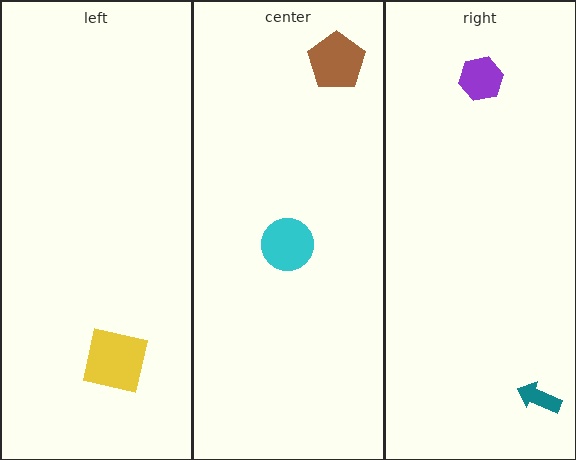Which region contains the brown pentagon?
The center region.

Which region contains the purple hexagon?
The right region.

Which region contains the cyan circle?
The center region.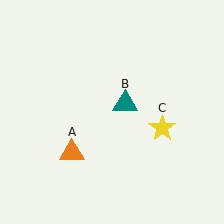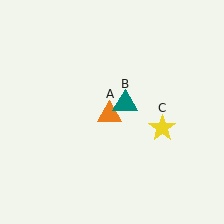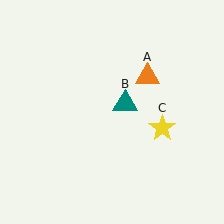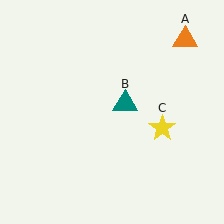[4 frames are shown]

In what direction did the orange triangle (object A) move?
The orange triangle (object A) moved up and to the right.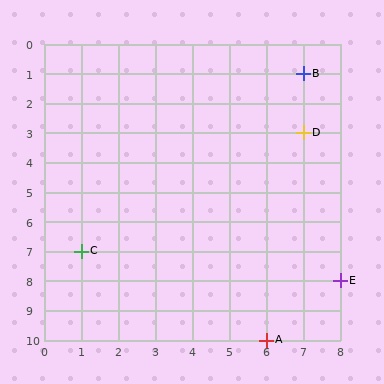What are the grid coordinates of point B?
Point B is at grid coordinates (7, 1).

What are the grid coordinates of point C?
Point C is at grid coordinates (1, 7).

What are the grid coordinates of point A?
Point A is at grid coordinates (6, 10).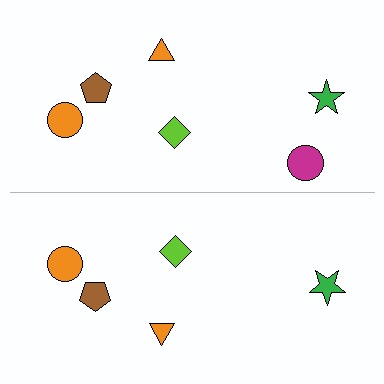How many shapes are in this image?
There are 11 shapes in this image.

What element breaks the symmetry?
A magenta circle is missing from the bottom side.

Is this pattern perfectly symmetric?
No, the pattern is not perfectly symmetric. A magenta circle is missing from the bottom side.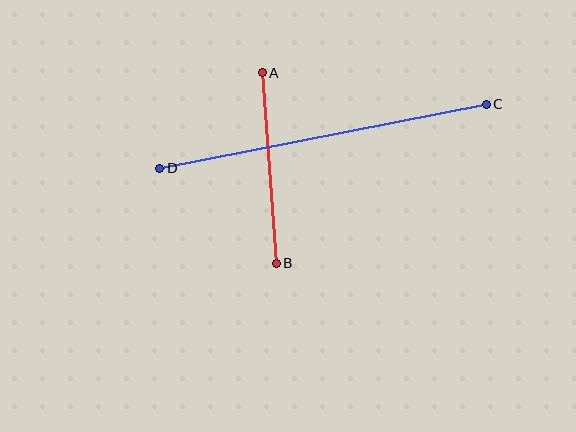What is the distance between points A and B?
The distance is approximately 191 pixels.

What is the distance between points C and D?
The distance is approximately 333 pixels.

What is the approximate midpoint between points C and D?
The midpoint is at approximately (323, 136) pixels.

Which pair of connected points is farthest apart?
Points C and D are farthest apart.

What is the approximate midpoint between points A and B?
The midpoint is at approximately (269, 168) pixels.